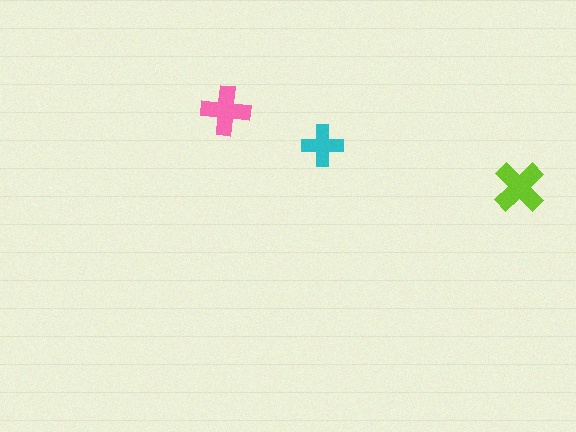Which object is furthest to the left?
The pink cross is leftmost.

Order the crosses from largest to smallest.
the lime one, the pink one, the cyan one.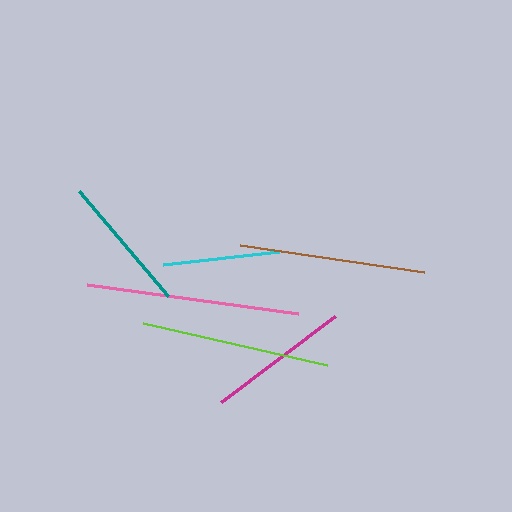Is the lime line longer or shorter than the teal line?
The lime line is longer than the teal line.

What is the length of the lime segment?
The lime segment is approximately 190 pixels long.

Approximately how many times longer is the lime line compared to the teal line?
The lime line is approximately 1.4 times the length of the teal line.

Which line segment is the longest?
The pink line is the longest at approximately 213 pixels.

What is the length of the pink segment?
The pink segment is approximately 213 pixels long.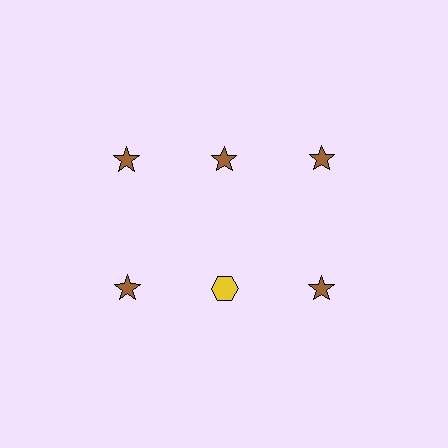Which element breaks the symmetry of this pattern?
The yellow hexagon in the second row, second from left column breaks the symmetry. All other shapes are brown stars.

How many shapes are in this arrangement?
There are 6 shapes arranged in a grid pattern.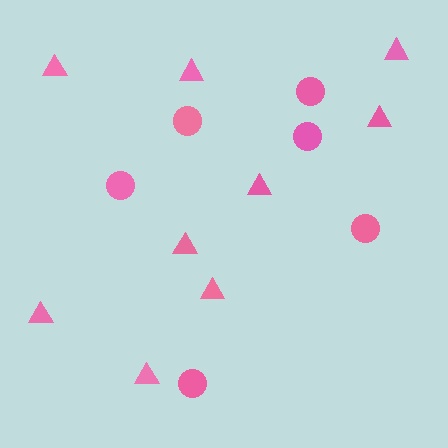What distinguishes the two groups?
There are 2 groups: one group of triangles (9) and one group of circles (6).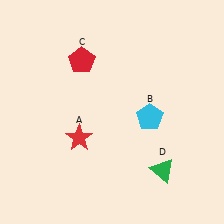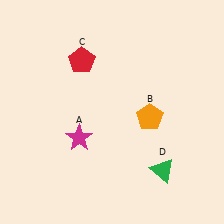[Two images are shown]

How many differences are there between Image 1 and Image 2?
There are 2 differences between the two images.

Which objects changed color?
A changed from red to magenta. B changed from cyan to orange.